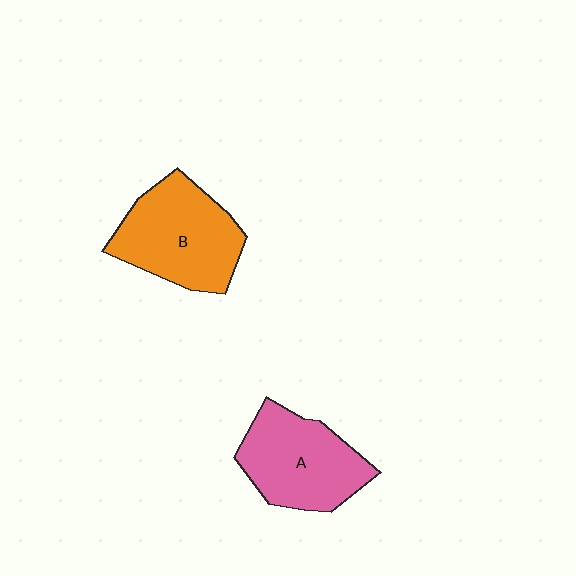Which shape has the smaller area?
Shape A (pink).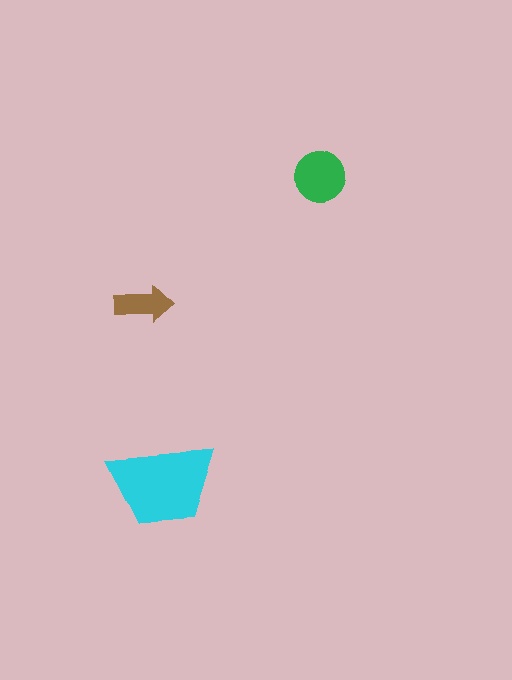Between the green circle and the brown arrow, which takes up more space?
The green circle.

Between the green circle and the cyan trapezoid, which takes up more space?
The cyan trapezoid.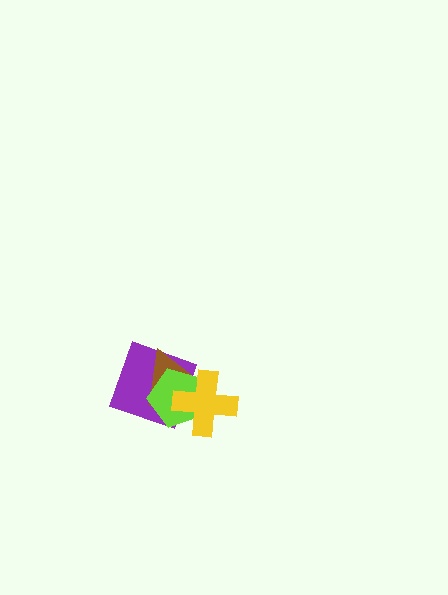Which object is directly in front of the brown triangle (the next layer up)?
The lime pentagon is directly in front of the brown triangle.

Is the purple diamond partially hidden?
Yes, it is partially covered by another shape.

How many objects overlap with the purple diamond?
3 objects overlap with the purple diamond.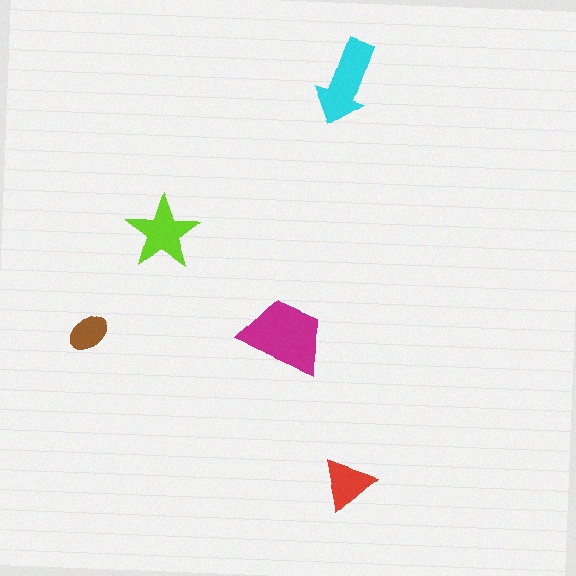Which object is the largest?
The magenta trapezoid.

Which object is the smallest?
The brown ellipse.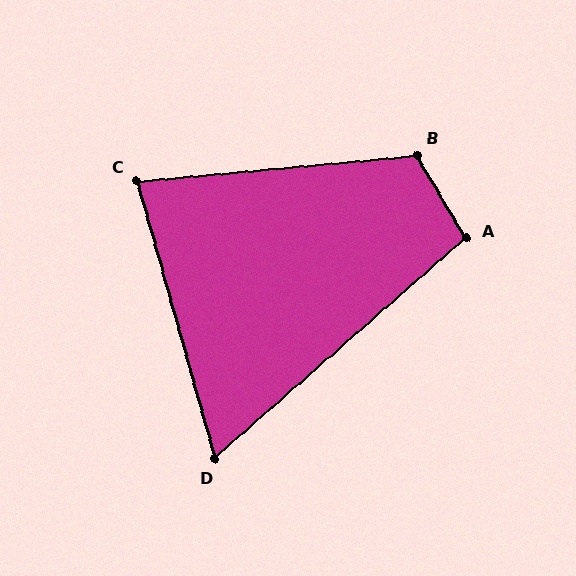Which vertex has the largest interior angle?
B, at approximately 115 degrees.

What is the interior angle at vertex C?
Approximately 80 degrees (acute).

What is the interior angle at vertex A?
Approximately 100 degrees (obtuse).